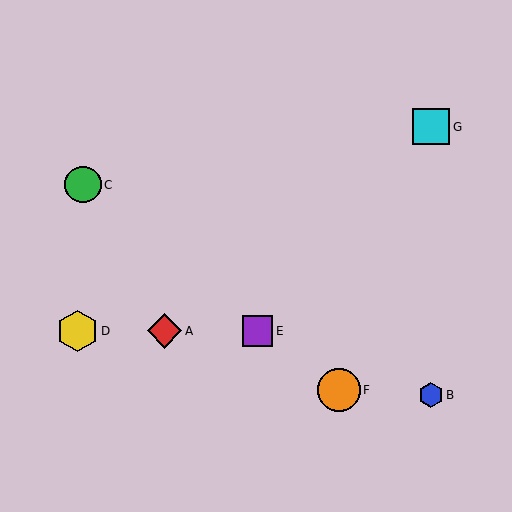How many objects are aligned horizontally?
3 objects (A, D, E) are aligned horizontally.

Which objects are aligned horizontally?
Objects A, D, E are aligned horizontally.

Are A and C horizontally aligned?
No, A is at y≈331 and C is at y≈185.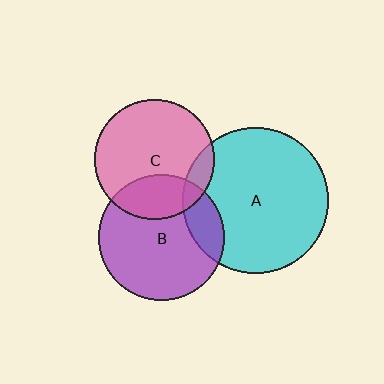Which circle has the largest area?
Circle A (cyan).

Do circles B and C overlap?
Yes.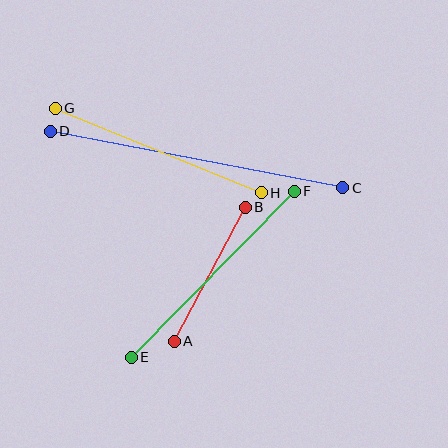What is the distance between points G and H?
The distance is approximately 223 pixels.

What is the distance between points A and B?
The distance is approximately 152 pixels.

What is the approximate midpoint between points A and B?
The midpoint is at approximately (210, 274) pixels.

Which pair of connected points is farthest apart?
Points C and D are farthest apart.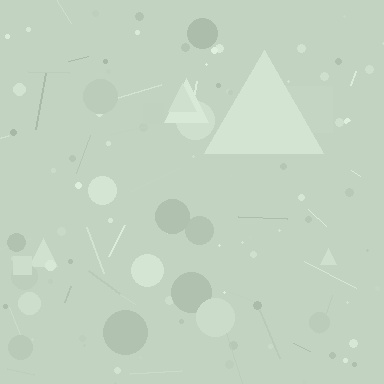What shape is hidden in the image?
A triangle is hidden in the image.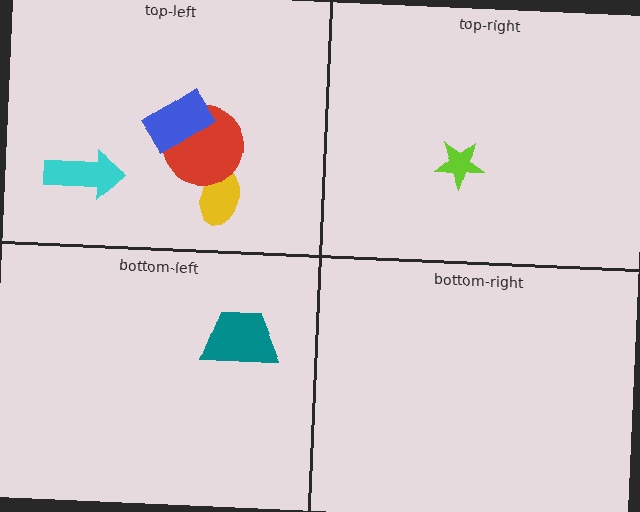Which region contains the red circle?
The top-left region.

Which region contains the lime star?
The top-right region.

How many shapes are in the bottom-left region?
1.